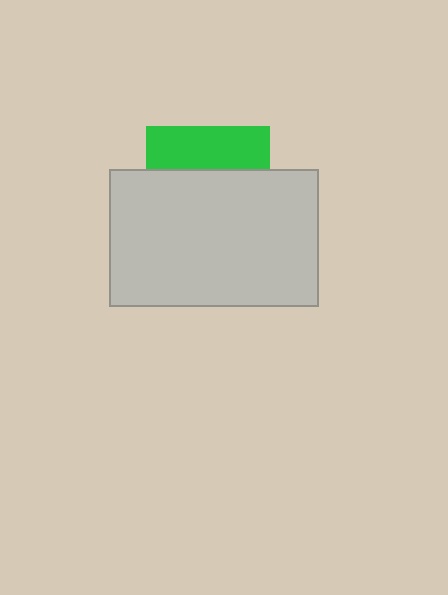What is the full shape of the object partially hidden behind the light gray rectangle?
The partially hidden object is a green square.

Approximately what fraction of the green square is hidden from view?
Roughly 65% of the green square is hidden behind the light gray rectangle.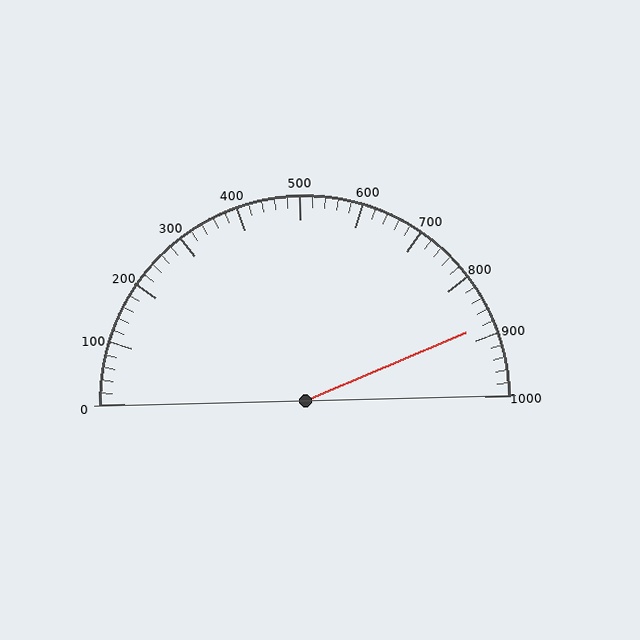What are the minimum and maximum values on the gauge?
The gauge ranges from 0 to 1000.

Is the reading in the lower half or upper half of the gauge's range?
The reading is in the upper half of the range (0 to 1000).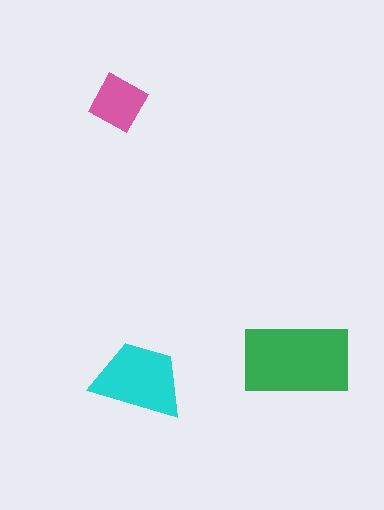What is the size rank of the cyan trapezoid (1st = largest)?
2nd.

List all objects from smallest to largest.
The pink diamond, the cyan trapezoid, the green rectangle.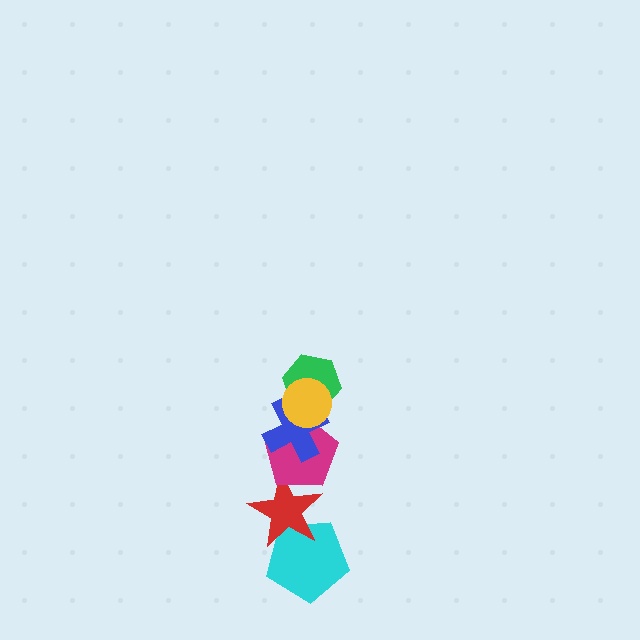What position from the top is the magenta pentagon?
The magenta pentagon is 4th from the top.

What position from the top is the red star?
The red star is 5th from the top.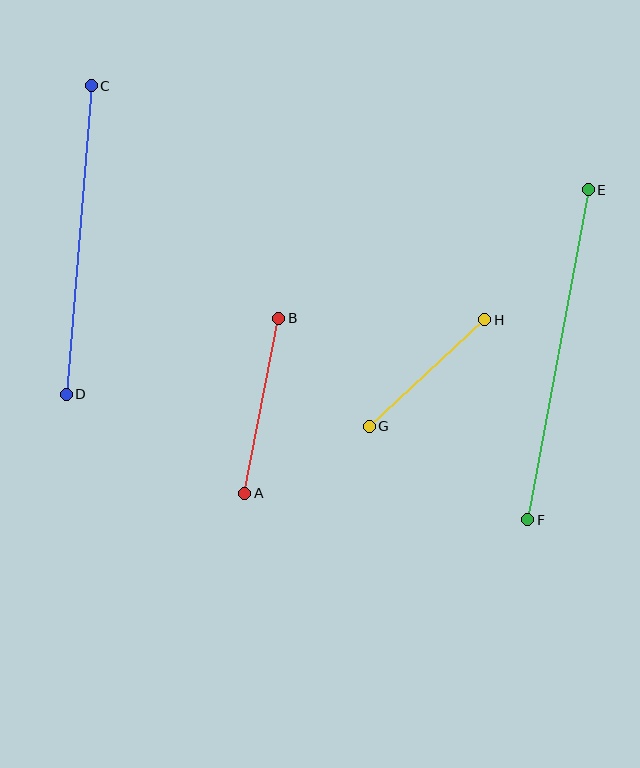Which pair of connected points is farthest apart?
Points E and F are farthest apart.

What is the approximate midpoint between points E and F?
The midpoint is at approximately (558, 355) pixels.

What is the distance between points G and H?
The distance is approximately 158 pixels.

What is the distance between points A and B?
The distance is approximately 178 pixels.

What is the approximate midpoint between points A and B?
The midpoint is at approximately (262, 406) pixels.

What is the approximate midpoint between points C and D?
The midpoint is at approximately (79, 240) pixels.